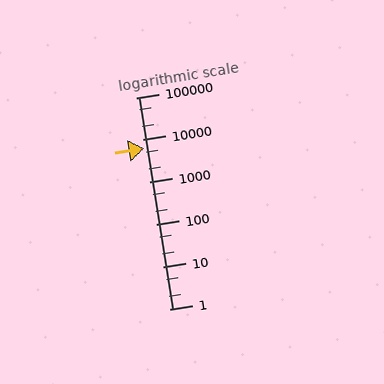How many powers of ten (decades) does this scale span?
The scale spans 5 decades, from 1 to 100000.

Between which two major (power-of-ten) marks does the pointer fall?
The pointer is between 1000 and 10000.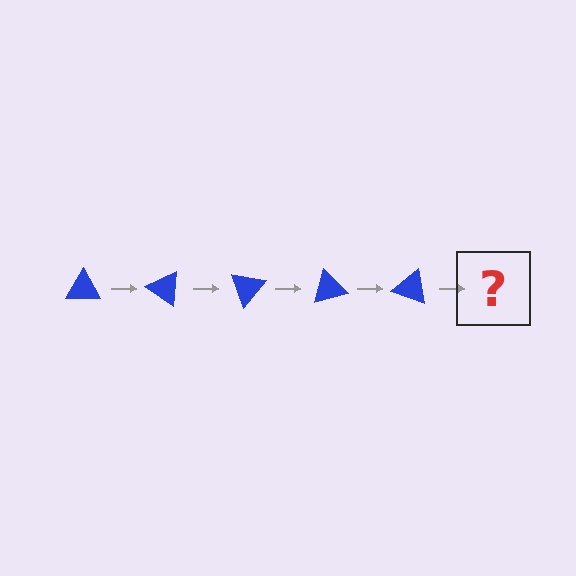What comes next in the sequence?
The next element should be a blue triangle rotated 175 degrees.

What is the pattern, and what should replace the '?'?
The pattern is that the triangle rotates 35 degrees each step. The '?' should be a blue triangle rotated 175 degrees.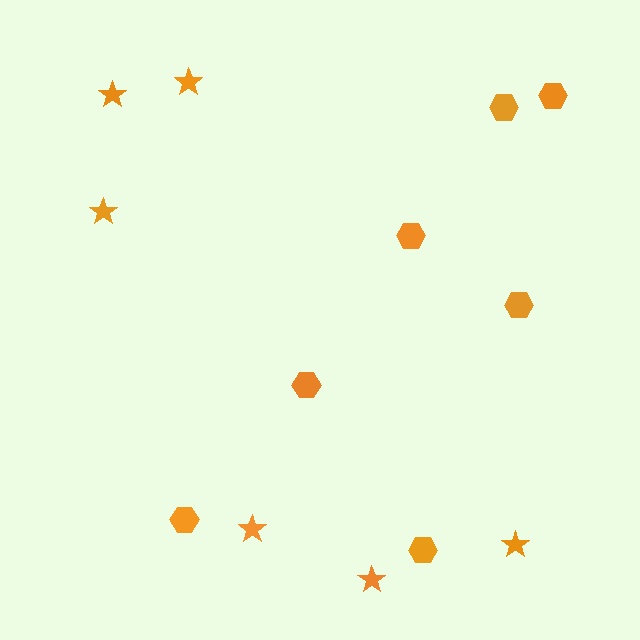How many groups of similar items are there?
There are 2 groups: one group of hexagons (7) and one group of stars (6).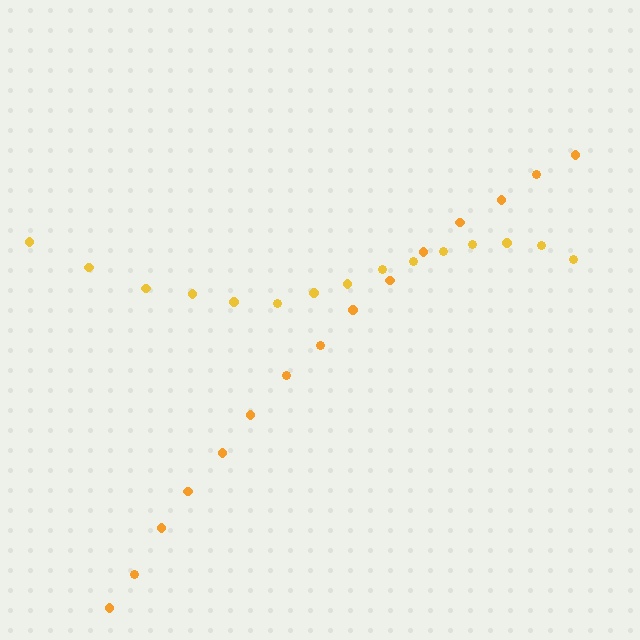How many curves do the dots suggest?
There are 2 distinct paths.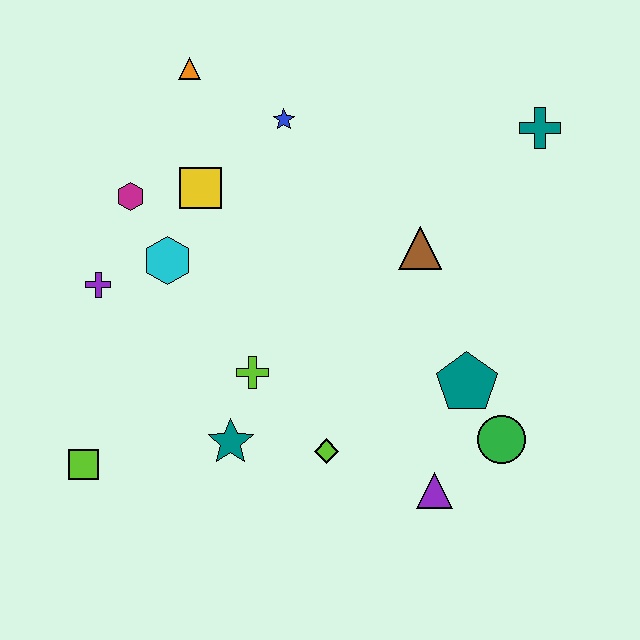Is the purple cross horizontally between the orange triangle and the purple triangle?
No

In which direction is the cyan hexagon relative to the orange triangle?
The cyan hexagon is below the orange triangle.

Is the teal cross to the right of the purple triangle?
Yes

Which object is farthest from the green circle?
The orange triangle is farthest from the green circle.